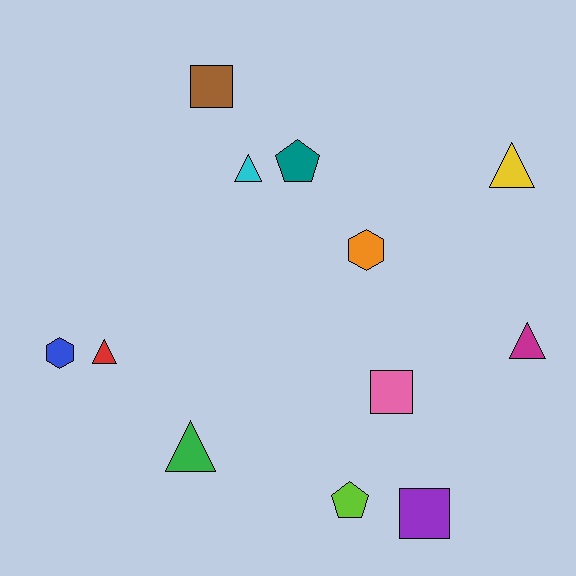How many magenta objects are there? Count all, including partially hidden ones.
There is 1 magenta object.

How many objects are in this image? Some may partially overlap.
There are 12 objects.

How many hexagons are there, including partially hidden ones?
There are 2 hexagons.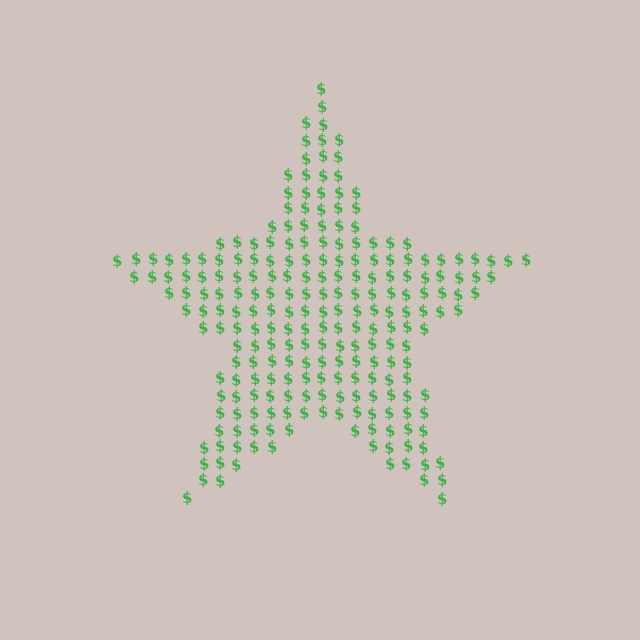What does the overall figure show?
The overall figure shows a star.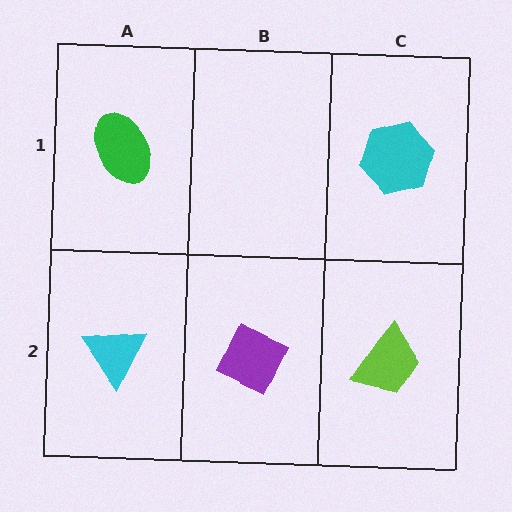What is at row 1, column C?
A cyan hexagon.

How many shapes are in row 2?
3 shapes.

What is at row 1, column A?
A green ellipse.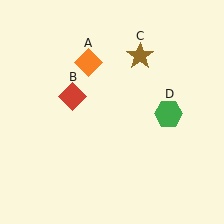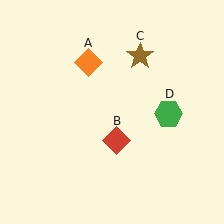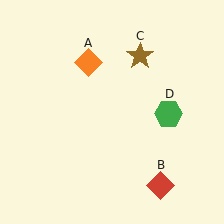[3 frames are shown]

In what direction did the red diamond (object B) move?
The red diamond (object B) moved down and to the right.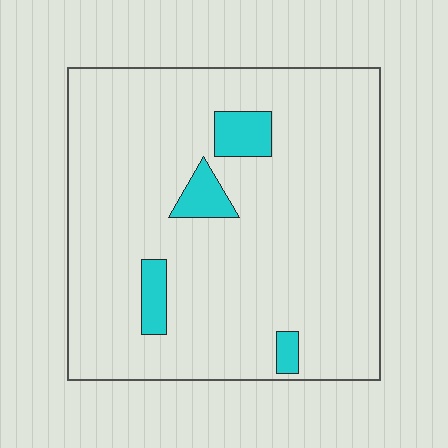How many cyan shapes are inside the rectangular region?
4.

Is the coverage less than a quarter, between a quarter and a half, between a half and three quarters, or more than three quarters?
Less than a quarter.